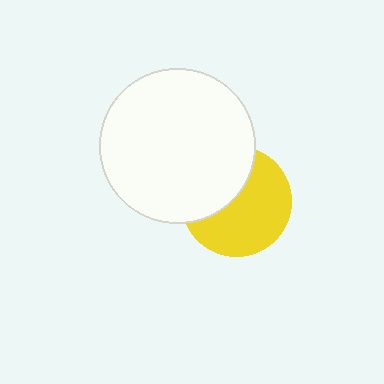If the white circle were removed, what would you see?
You would see the complete yellow circle.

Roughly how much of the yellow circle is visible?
About half of it is visible (roughly 60%).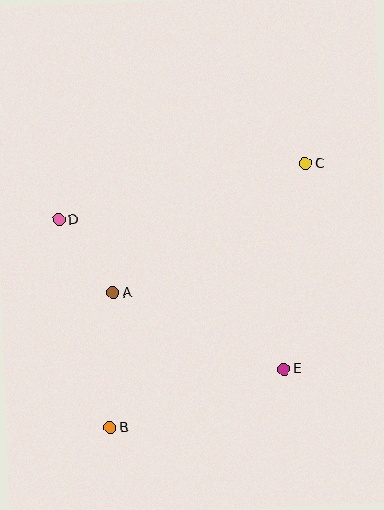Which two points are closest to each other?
Points A and D are closest to each other.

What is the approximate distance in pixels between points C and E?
The distance between C and E is approximately 206 pixels.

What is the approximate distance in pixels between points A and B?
The distance between A and B is approximately 135 pixels.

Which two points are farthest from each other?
Points B and C are farthest from each other.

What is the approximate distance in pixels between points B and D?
The distance between B and D is approximately 214 pixels.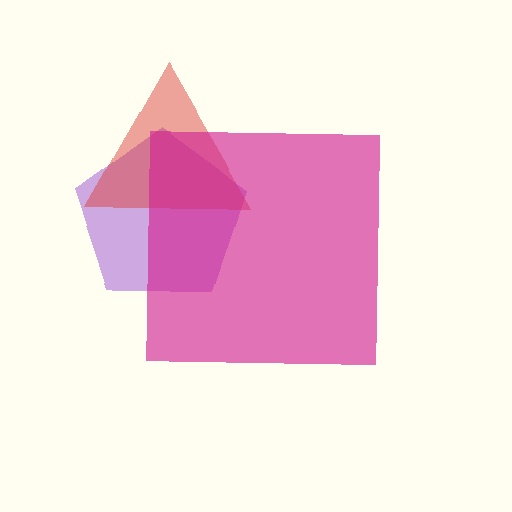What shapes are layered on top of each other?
The layered shapes are: a purple pentagon, a red triangle, a magenta square.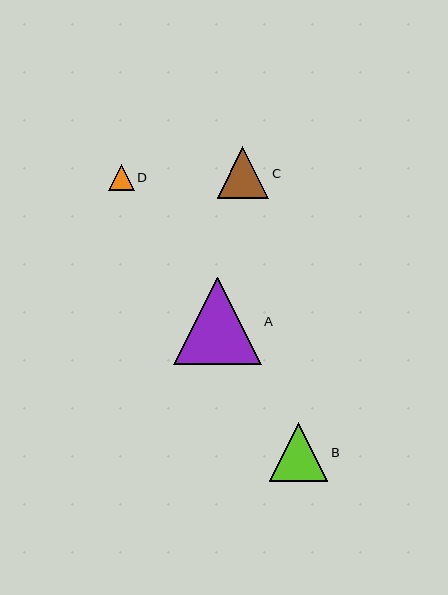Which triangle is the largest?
Triangle A is the largest with a size of approximately 88 pixels.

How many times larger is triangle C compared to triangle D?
Triangle C is approximately 2.0 times the size of triangle D.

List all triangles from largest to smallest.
From largest to smallest: A, B, C, D.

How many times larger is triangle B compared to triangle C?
Triangle B is approximately 1.1 times the size of triangle C.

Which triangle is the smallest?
Triangle D is the smallest with a size of approximately 26 pixels.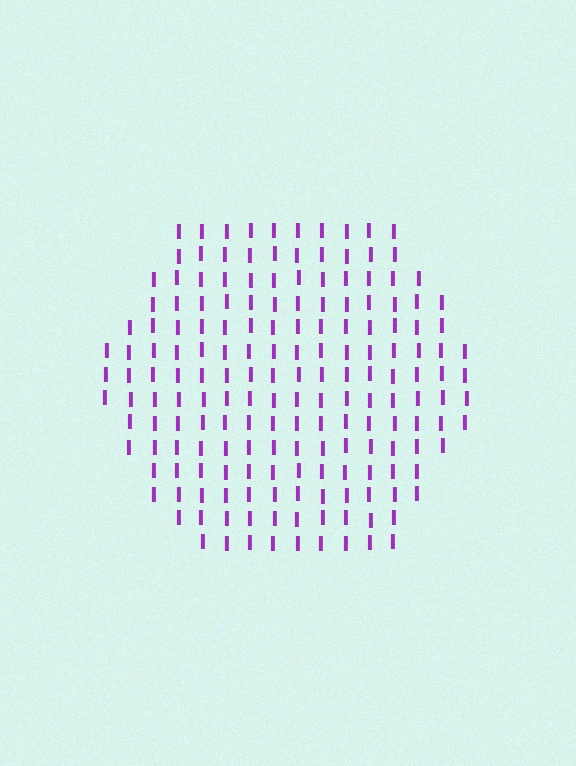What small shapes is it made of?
It is made of small letter I's.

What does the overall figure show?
The overall figure shows a hexagon.